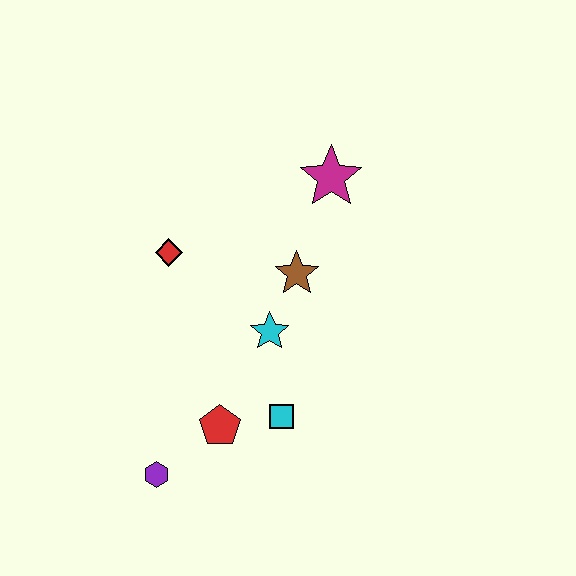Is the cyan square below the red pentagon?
No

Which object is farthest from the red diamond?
The purple hexagon is farthest from the red diamond.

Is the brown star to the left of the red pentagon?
No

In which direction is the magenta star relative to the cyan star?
The magenta star is above the cyan star.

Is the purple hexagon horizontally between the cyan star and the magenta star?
No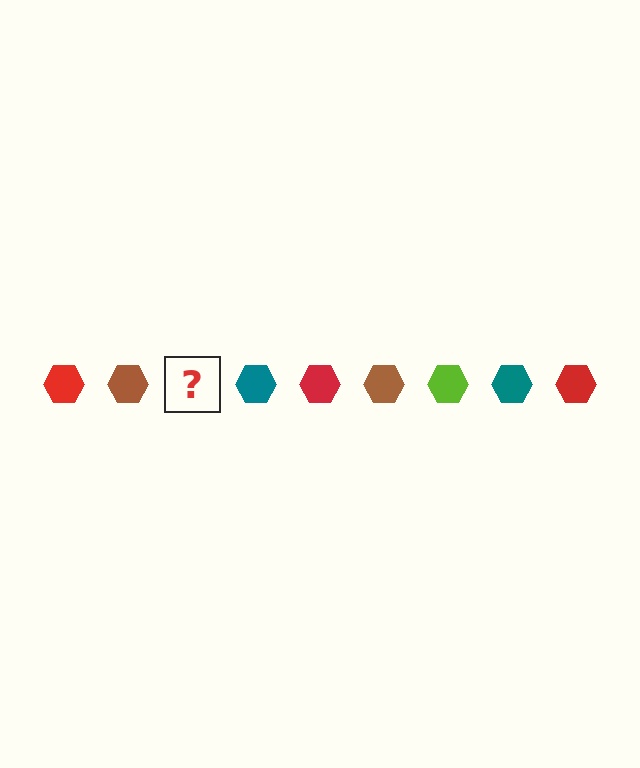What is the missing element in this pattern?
The missing element is a lime hexagon.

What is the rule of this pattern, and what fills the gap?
The rule is that the pattern cycles through red, brown, lime, teal hexagons. The gap should be filled with a lime hexagon.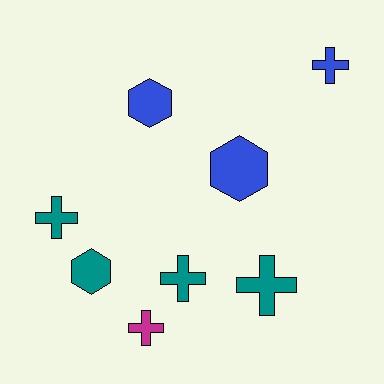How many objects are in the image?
There are 8 objects.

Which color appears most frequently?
Teal, with 4 objects.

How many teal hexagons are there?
There is 1 teal hexagon.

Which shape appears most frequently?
Cross, with 5 objects.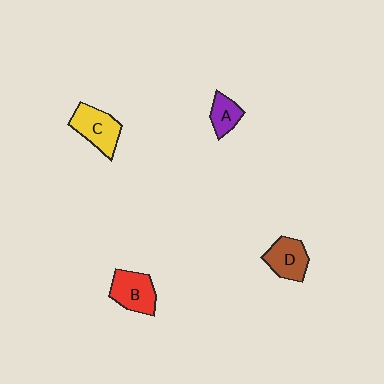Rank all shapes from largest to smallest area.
From largest to smallest: C (yellow), B (red), D (brown), A (purple).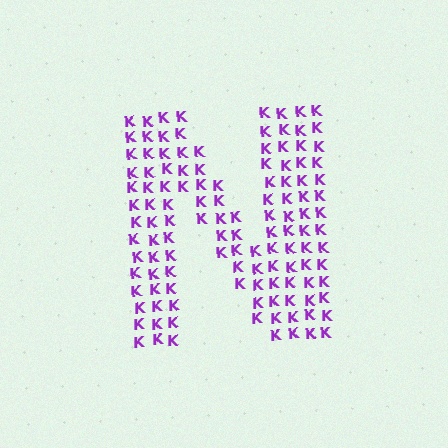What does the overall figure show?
The overall figure shows the letter N.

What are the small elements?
The small elements are letter K's.